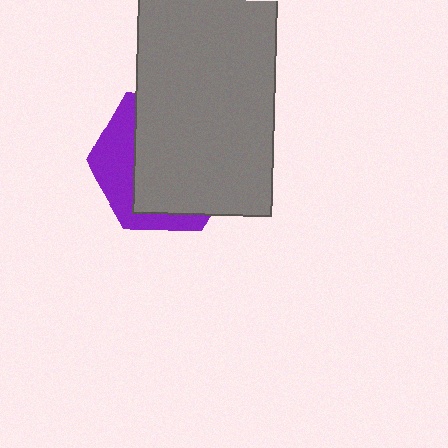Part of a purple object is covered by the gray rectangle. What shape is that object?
It is a hexagon.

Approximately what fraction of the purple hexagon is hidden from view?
Roughly 69% of the purple hexagon is hidden behind the gray rectangle.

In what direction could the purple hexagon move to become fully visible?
The purple hexagon could move toward the lower-left. That would shift it out from behind the gray rectangle entirely.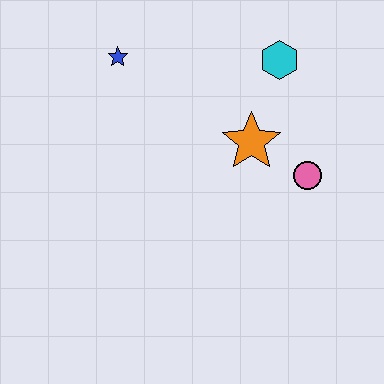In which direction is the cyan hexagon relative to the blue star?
The cyan hexagon is to the right of the blue star.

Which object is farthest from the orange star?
The blue star is farthest from the orange star.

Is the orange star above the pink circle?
Yes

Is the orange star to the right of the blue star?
Yes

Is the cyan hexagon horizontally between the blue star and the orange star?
No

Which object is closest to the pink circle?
The orange star is closest to the pink circle.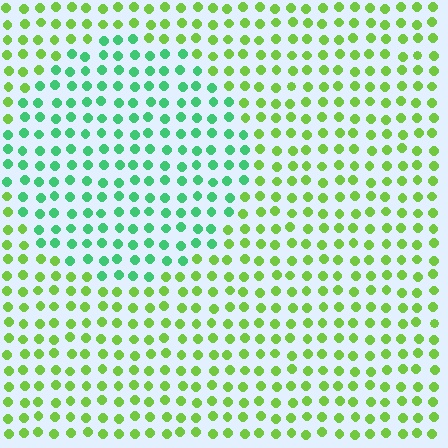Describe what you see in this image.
The image is filled with small lime elements in a uniform arrangement. A circle-shaped region is visible where the elements are tinted to a slightly different hue, forming a subtle color boundary.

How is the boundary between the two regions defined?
The boundary is defined purely by a slight shift in hue (about 45 degrees). Spacing, size, and orientation are identical on both sides.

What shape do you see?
I see a circle.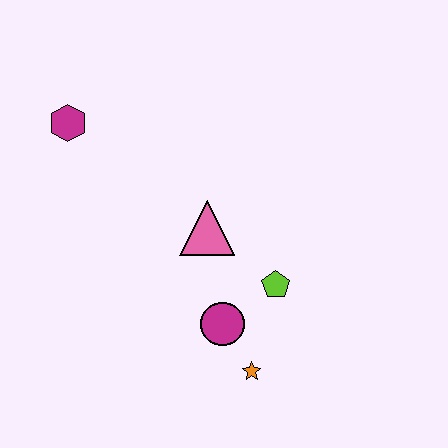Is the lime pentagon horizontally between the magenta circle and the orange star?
No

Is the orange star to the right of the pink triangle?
Yes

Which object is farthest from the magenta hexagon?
The orange star is farthest from the magenta hexagon.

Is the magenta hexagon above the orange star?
Yes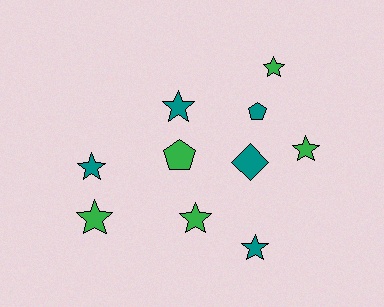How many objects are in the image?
There are 10 objects.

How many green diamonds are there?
There are no green diamonds.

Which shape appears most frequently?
Star, with 7 objects.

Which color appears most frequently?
Green, with 5 objects.